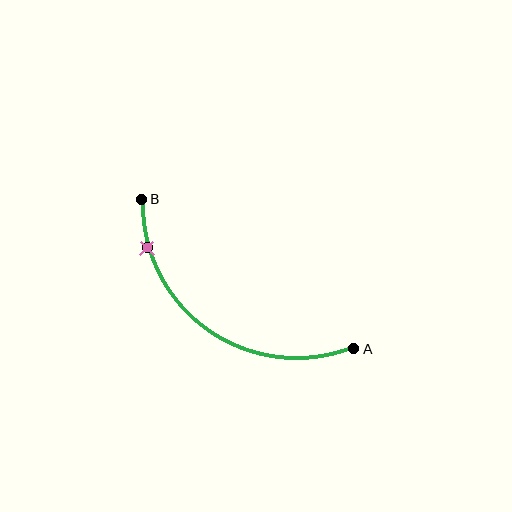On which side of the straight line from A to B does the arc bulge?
The arc bulges below and to the left of the straight line connecting A and B.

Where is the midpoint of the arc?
The arc midpoint is the point on the curve farthest from the straight line joining A and B. It sits below and to the left of that line.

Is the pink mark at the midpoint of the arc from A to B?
No. The pink mark lies on the arc but is closer to endpoint B. The arc midpoint would be at the point on the curve equidistant along the arc from both A and B.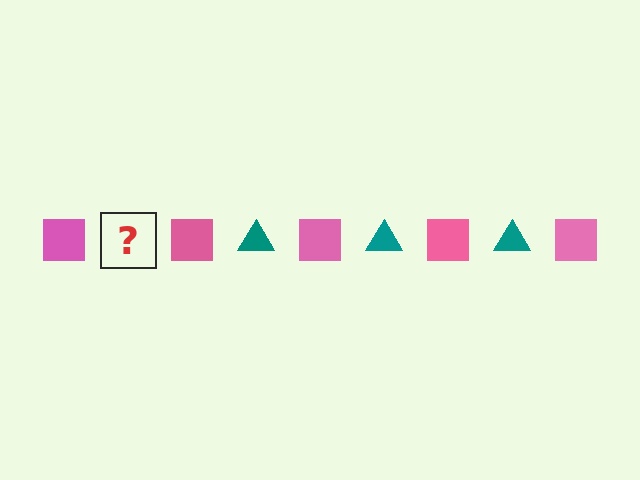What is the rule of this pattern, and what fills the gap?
The rule is that the pattern alternates between pink square and teal triangle. The gap should be filled with a teal triangle.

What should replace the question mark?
The question mark should be replaced with a teal triangle.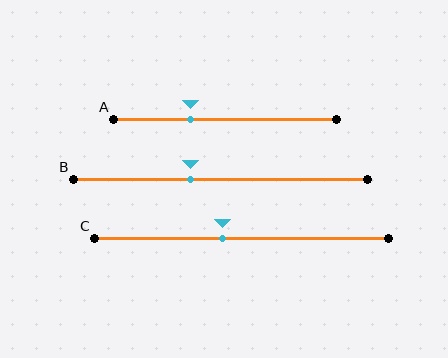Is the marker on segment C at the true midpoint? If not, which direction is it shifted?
No, the marker on segment C is shifted to the left by about 6% of the segment length.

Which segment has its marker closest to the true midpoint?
Segment C has its marker closest to the true midpoint.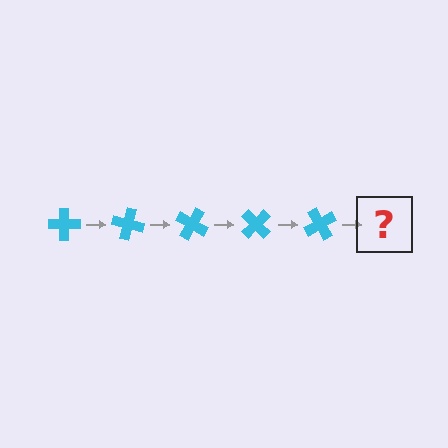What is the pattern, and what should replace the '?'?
The pattern is that the cross rotates 15 degrees each step. The '?' should be a cyan cross rotated 75 degrees.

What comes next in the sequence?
The next element should be a cyan cross rotated 75 degrees.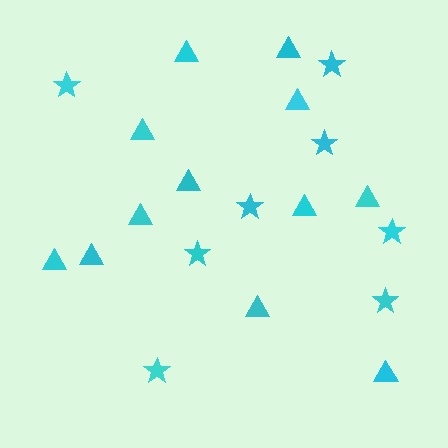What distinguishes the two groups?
There are 2 groups: one group of stars (8) and one group of triangles (12).